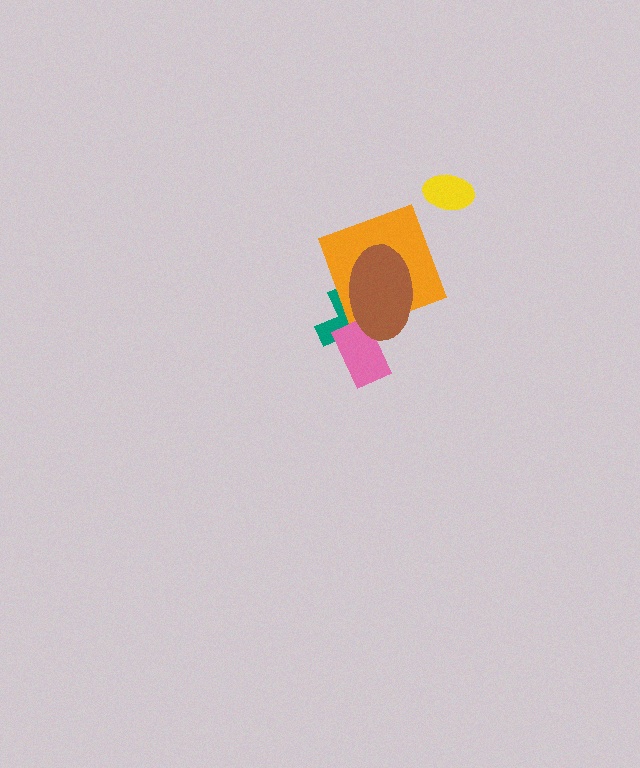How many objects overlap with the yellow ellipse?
0 objects overlap with the yellow ellipse.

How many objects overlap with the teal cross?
3 objects overlap with the teal cross.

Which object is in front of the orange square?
The brown ellipse is in front of the orange square.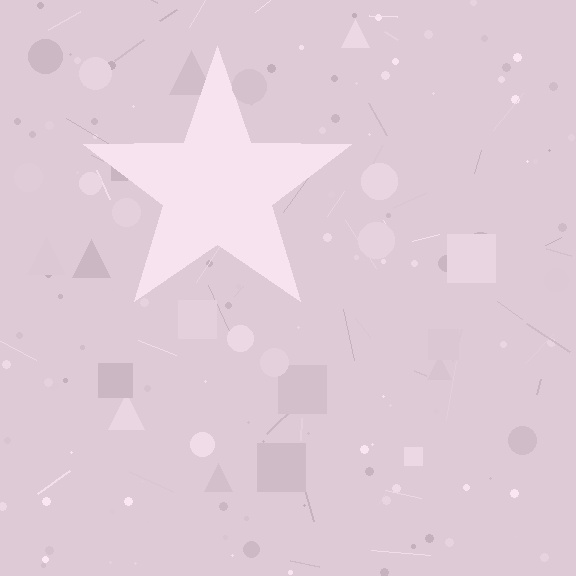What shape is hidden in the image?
A star is hidden in the image.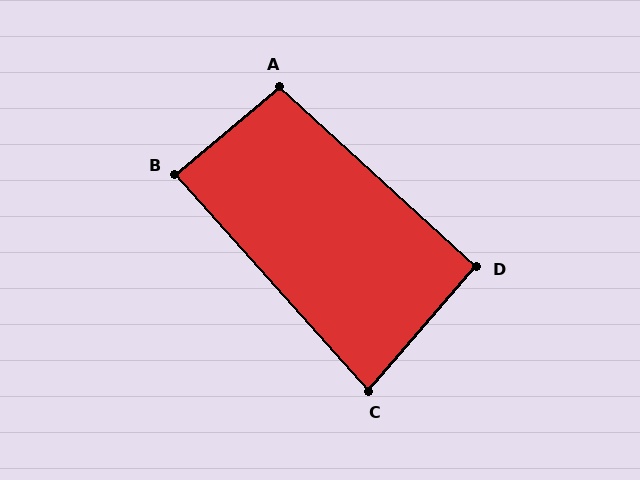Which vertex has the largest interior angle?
A, at approximately 97 degrees.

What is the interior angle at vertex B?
Approximately 89 degrees (approximately right).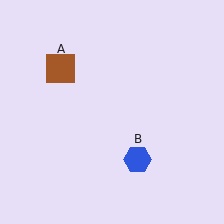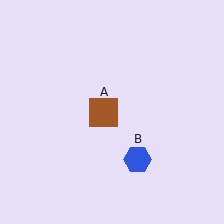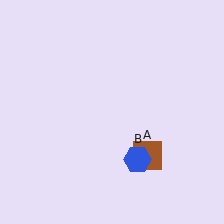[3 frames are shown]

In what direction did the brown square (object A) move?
The brown square (object A) moved down and to the right.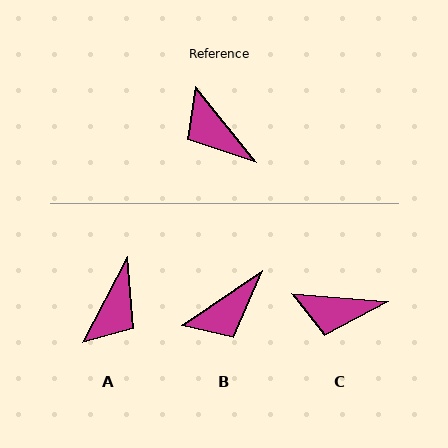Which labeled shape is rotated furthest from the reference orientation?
A, about 114 degrees away.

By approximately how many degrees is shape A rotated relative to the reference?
Approximately 114 degrees counter-clockwise.